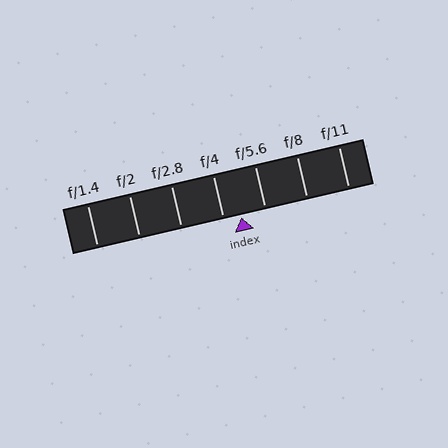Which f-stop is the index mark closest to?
The index mark is closest to f/4.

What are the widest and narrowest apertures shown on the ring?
The widest aperture shown is f/1.4 and the narrowest is f/11.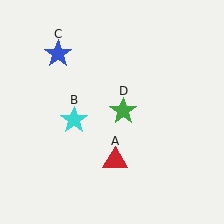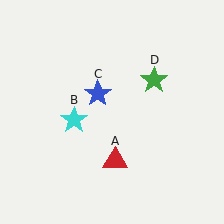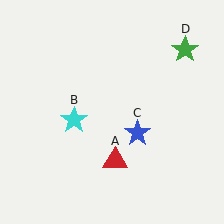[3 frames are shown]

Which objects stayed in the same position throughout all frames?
Red triangle (object A) and cyan star (object B) remained stationary.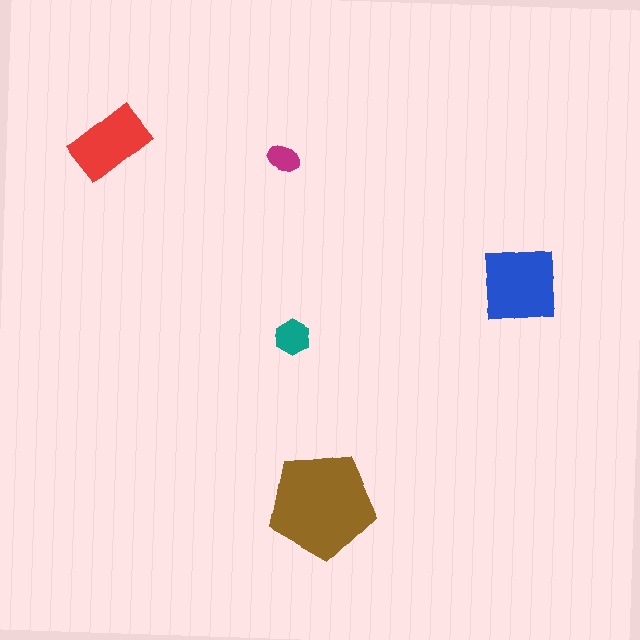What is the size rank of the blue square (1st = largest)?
2nd.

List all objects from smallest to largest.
The magenta ellipse, the teal hexagon, the red rectangle, the blue square, the brown pentagon.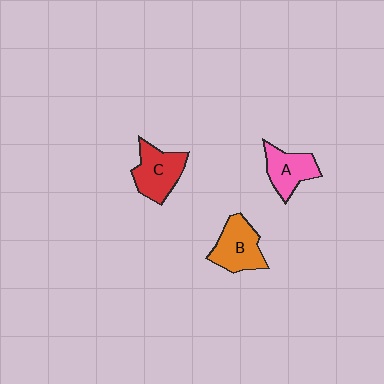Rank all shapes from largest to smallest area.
From largest to smallest: B (orange), C (red), A (pink).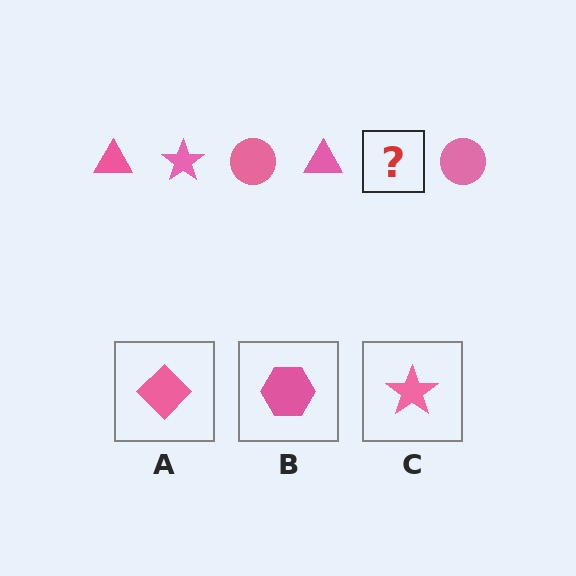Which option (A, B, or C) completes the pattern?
C.